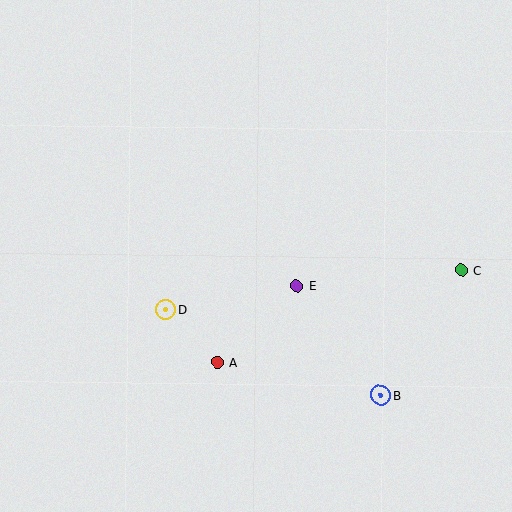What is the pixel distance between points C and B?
The distance between C and B is 149 pixels.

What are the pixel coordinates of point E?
Point E is at (296, 286).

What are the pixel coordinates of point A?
Point A is at (217, 362).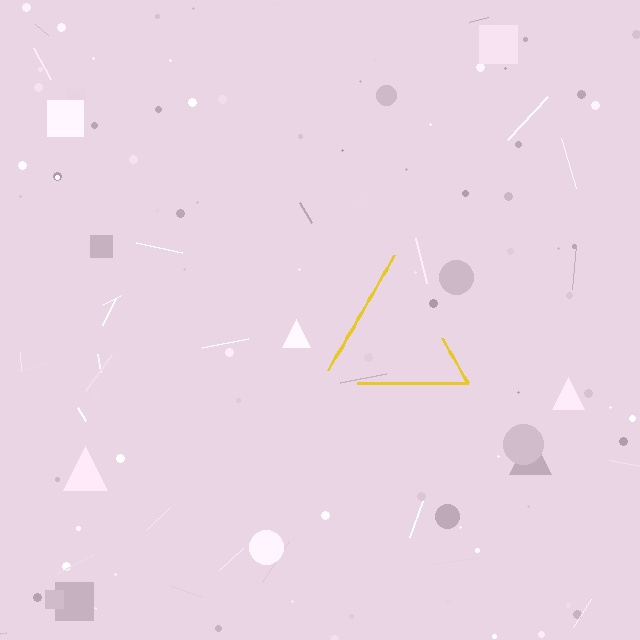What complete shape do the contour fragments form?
The contour fragments form a triangle.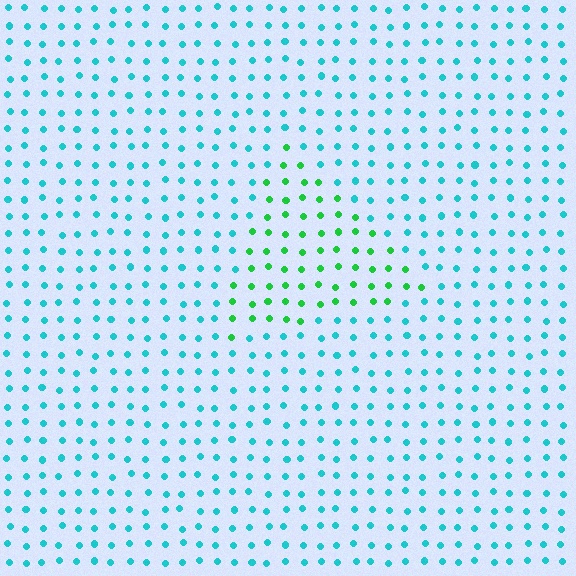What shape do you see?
I see a triangle.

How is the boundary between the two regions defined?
The boundary is defined purely by a slight shift in hue (about 50 degrees). Spacing, size, and orientation are identical on both sides.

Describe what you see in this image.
The image is filled with small cyan elements in a uniform arrangement. A triangle-shaped region is visible where the elements are tinted to a slightly different hue, forming a subtle color boundary.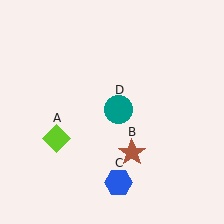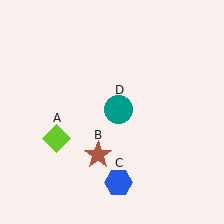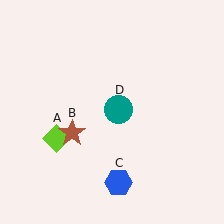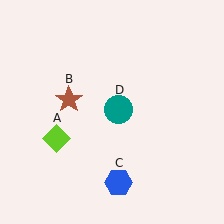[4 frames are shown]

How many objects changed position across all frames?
1 object changed position: brown star (object B).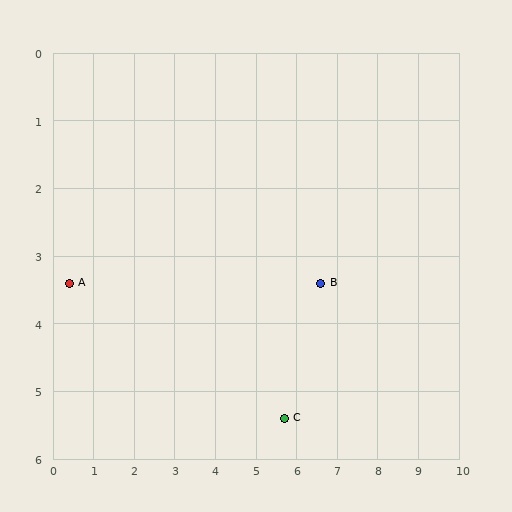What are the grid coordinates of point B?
Point B is at approximately (6.6, 3.4).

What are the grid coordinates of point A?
Point A is at approximately (0.4, 3.4).